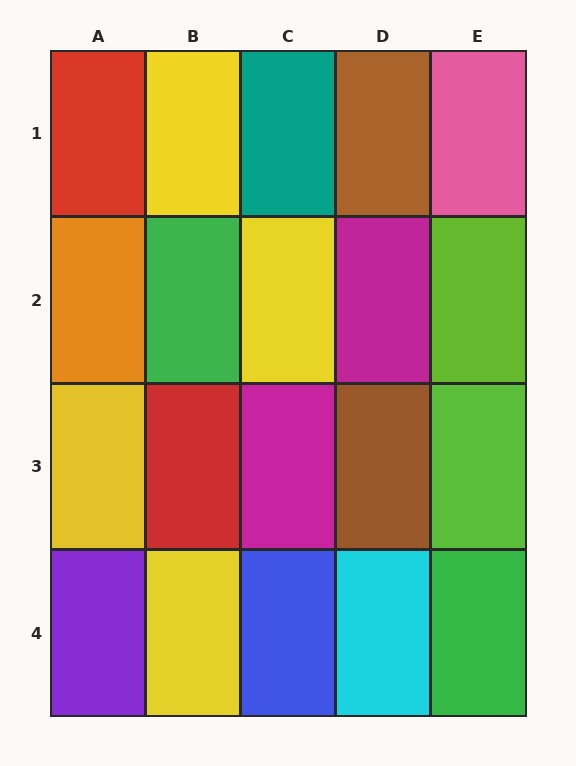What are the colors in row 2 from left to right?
Orange, green, yellow, magenta, lime.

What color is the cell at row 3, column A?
Yellow.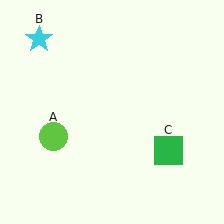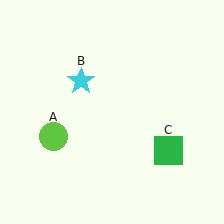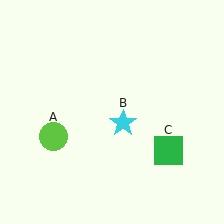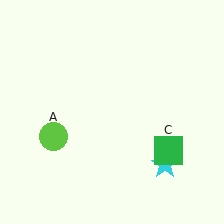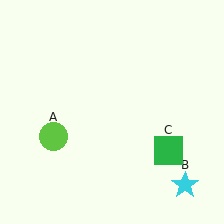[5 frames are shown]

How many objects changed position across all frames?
1 object changed position: cyan star (object B).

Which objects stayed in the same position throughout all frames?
Lime circle (object A) and green square (object C) remained stationary.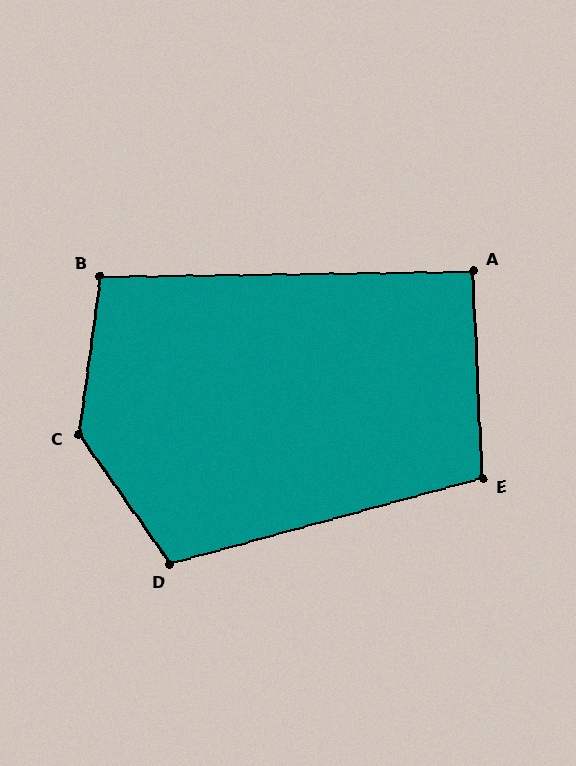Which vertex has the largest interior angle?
C, at approximately 137 degrees.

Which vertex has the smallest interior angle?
A, at approximately 92 degrees.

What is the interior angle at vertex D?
Approximately 110 degrees (obtuse).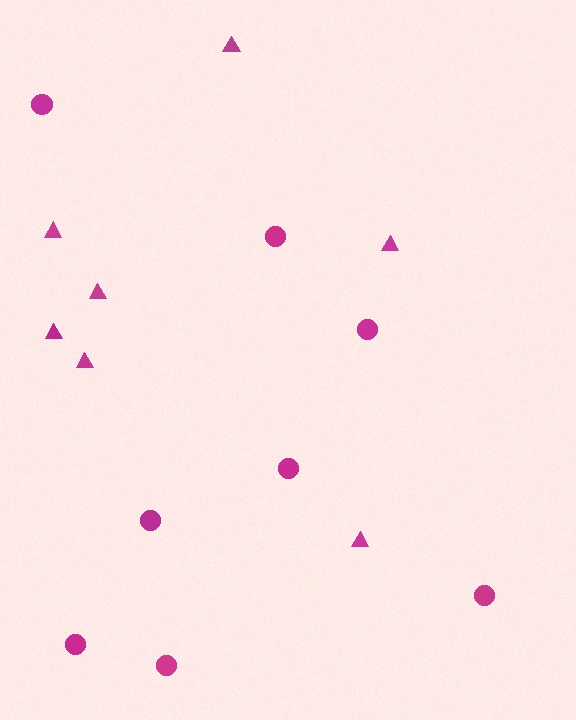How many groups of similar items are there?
There are 2 groups: one group of circles (8) and one group of triangles (7).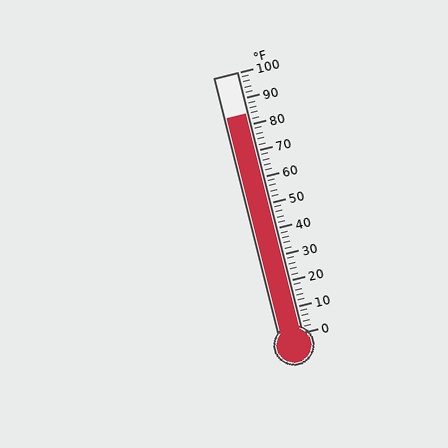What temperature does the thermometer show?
The thermometer shows approximately 84°F.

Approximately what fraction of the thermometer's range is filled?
The thermometer is filled to approximately 85% of its range.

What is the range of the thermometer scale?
The thermometer scale ranges from 0°F to 100°F.